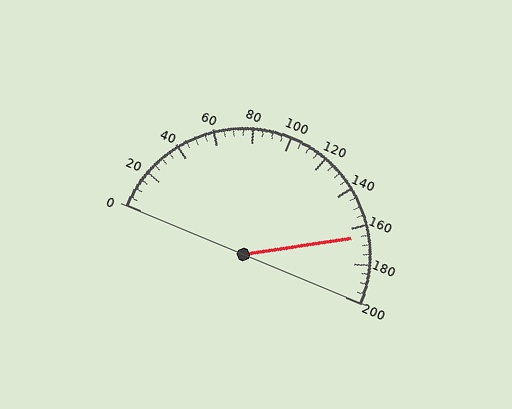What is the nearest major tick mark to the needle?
The nearest major tick mark is 160.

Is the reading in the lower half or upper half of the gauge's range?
The reading is in the upper half of the range (0 to 200).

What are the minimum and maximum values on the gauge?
The gauge ranges from 0 to 200.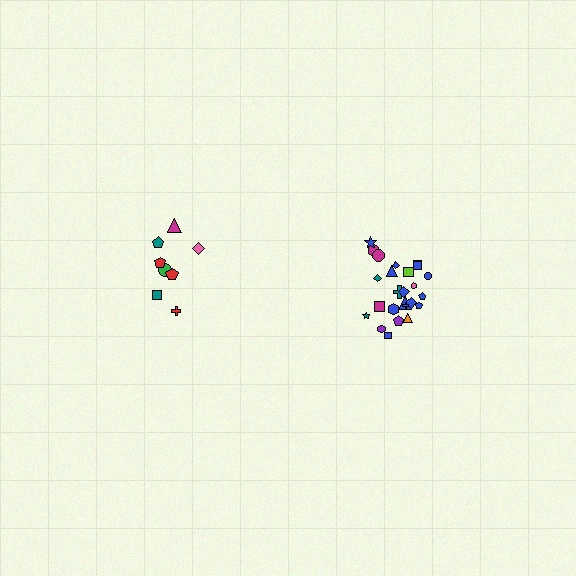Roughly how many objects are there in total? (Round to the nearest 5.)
Roughly 35 objects in total.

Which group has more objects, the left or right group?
The right group.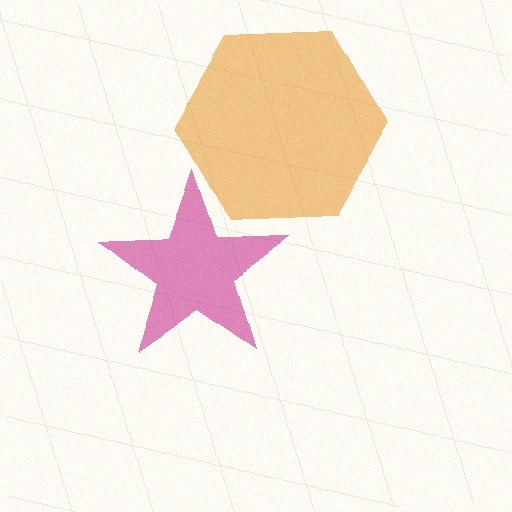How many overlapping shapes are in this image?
There are 2 overlapping shapes in the image.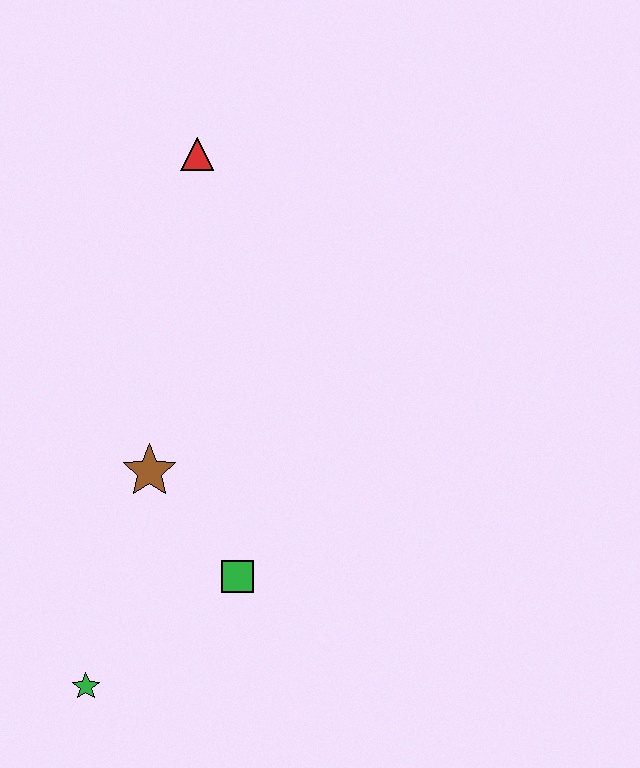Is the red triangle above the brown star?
Yes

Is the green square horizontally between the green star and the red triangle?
No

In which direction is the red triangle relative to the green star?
The red triangle is above the green star.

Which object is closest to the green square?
The brown star is closest to the green square.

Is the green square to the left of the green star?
No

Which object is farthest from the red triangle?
The green star is farthest from the red triangle.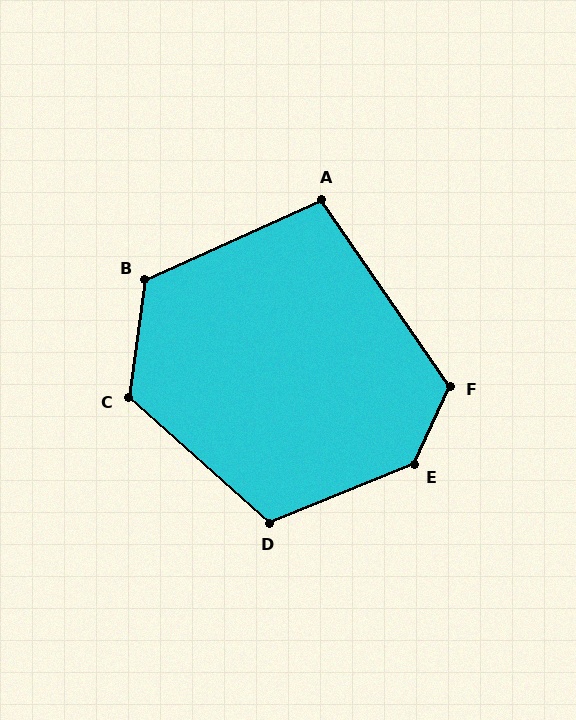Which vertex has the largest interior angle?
E, at approximately 136 degrees.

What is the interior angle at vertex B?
Approximately 122 degrees (obtuse).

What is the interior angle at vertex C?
Approximately 124 degrees (obtuse).